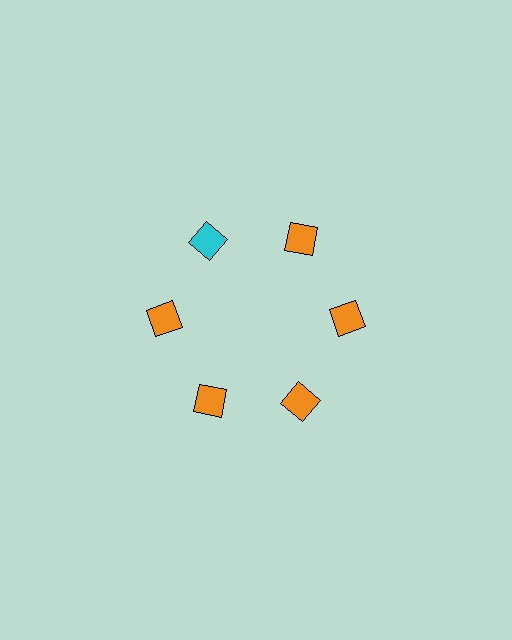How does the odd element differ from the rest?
It has a different color: cyan instead of orange.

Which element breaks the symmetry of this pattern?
The cyan diamond at roughly the 11 o'clock position breaks the symmetry. All other shapes are orange diamonds.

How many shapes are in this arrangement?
There are 6 shapes arranged in a ring pattern.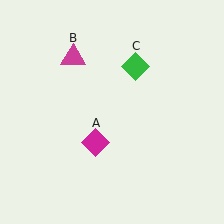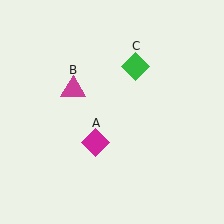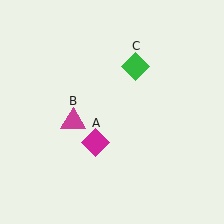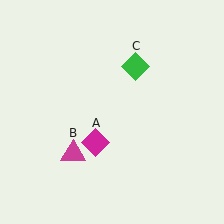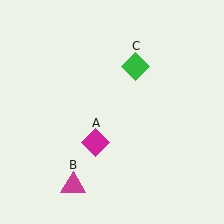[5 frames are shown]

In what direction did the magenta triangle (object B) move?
The magenta triangle (object B) moved down.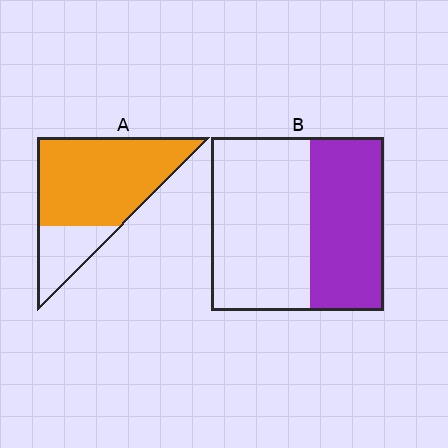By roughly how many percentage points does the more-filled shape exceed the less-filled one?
By roughly 35 percentage points (A over B).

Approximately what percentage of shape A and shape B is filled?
A is approximately 75% and B is approximately 45%.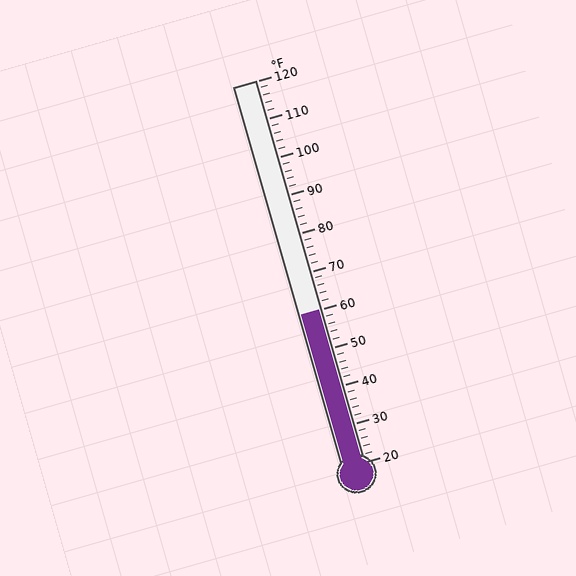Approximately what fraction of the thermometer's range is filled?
The thermometer is filled to approximately 40% of its range.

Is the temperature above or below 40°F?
The temperature is above 40°F.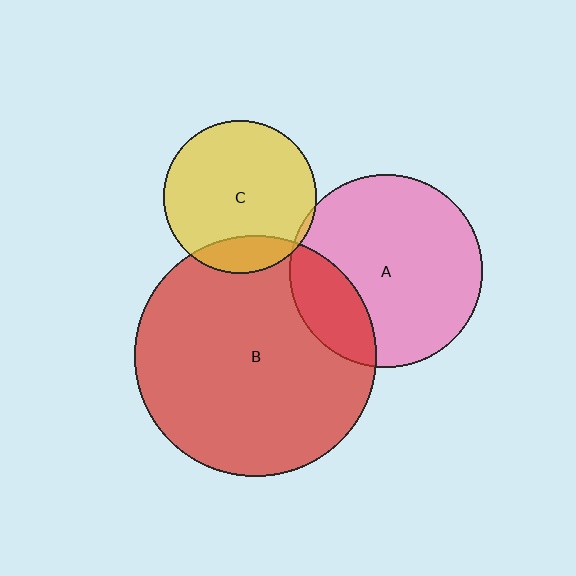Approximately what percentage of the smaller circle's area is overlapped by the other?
Approximately 5%.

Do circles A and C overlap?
Yes.